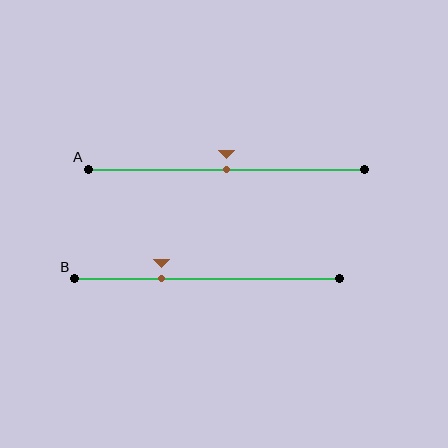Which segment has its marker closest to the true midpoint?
Segment A has its marker closest to the true midpoint.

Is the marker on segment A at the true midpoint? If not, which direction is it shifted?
Yes, the marker on segment A is at the true midpoint.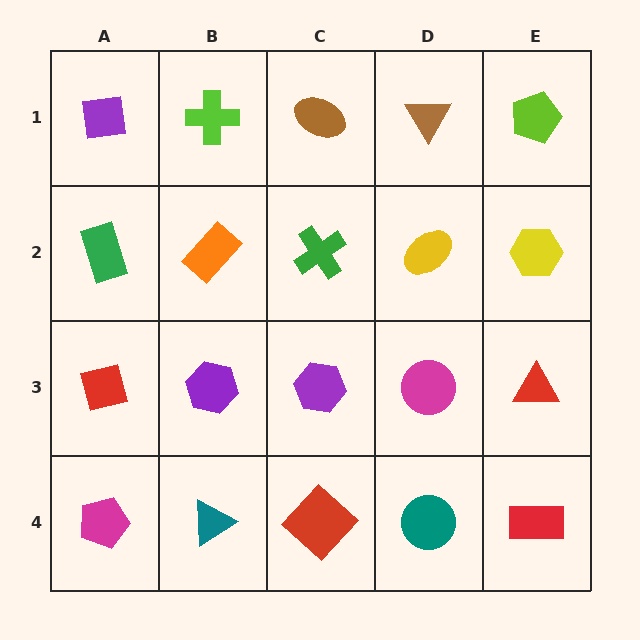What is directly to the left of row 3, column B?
A red square.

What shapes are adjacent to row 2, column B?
A lime cross (row 1, column B), a purple hexagon (row 3, column B), a green rectangle (row 2, column A), a green cross (row 2, column C).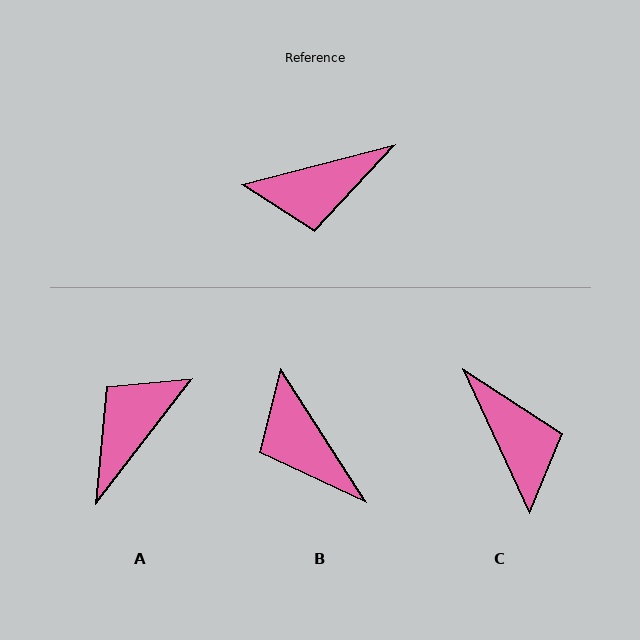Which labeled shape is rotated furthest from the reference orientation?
A, about 142 degrees away.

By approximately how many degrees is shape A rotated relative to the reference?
Approximately 142 degrees clockwise.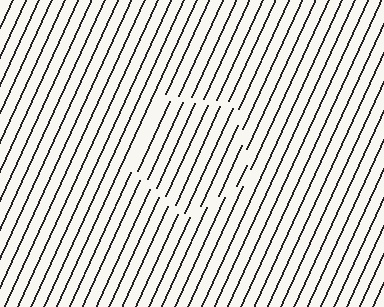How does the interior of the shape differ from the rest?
The interior of the shape contains the same grating, shifted by half a period — the contour is defined by the phase discontinuity where line-ends from the inner and outer gratings abut.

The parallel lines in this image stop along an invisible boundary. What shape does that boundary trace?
An illusory pentagon. The interior of the shape contains the same grating, shifted by half a period — the contour is defined by the phase discontinuity where line-ends from the inner and outer gratings abut.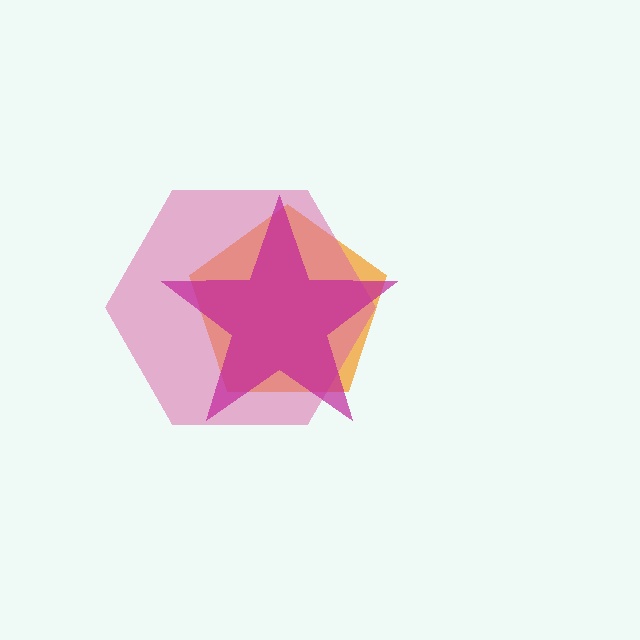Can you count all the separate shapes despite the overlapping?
Yes, there are 3 separate shapes.